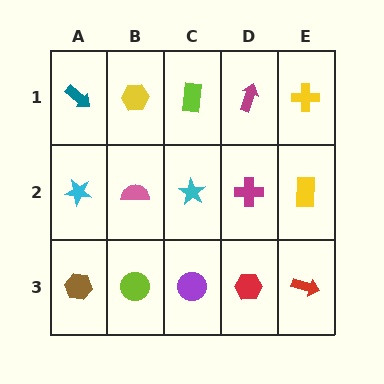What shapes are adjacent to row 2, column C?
A lime rectangle (row 1, column C), a purple circle (row 3, column C), a pink semicircle (row 2, column B), a magenta cross (row 2, column D).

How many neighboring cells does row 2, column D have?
4.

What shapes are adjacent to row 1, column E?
A yellow rectangle (row 2, column E), a magenta arrow (row 1, column D).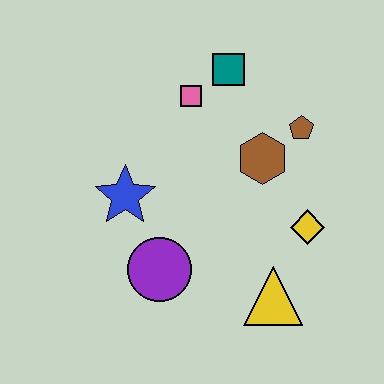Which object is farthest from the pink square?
The yellow triangle is farthest from the pink square.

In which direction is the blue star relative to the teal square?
The blue star is below the teal square.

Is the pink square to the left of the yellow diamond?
Yes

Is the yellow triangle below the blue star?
Yes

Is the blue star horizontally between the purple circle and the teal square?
No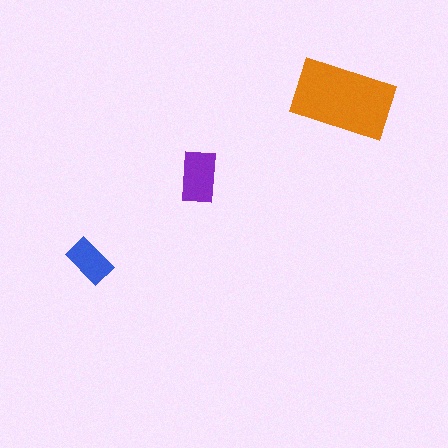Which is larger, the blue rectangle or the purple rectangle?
The purple one.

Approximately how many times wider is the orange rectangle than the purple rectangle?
About 2 times wider.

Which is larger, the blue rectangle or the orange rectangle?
The orange one.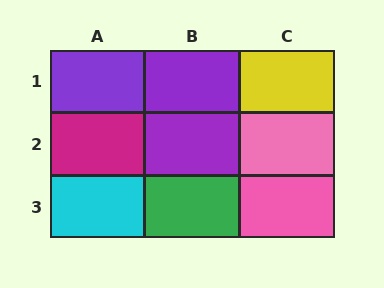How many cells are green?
1 cell is green.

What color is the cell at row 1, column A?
Purple.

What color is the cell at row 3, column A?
Cyan.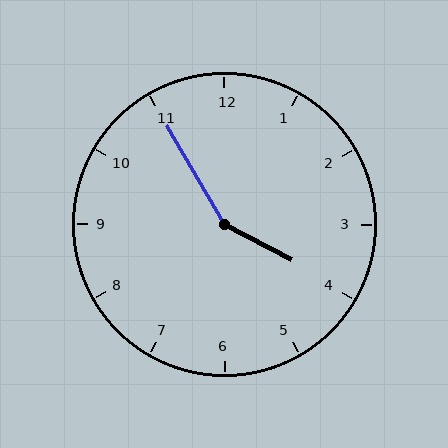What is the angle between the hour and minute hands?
Approximately 148 degrees.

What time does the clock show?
3:55.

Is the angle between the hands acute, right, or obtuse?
It is obtuse.